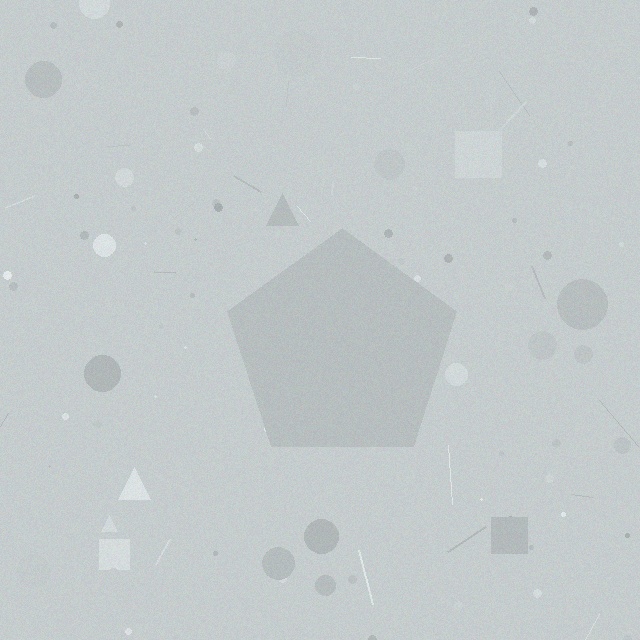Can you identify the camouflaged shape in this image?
The camouflaged shape is a pentagon.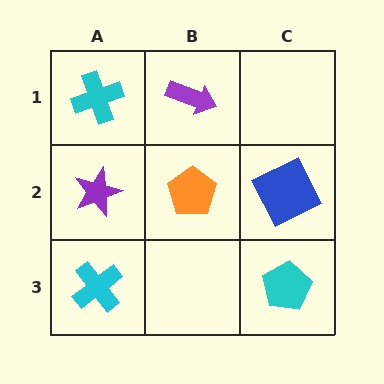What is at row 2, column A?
A purple star.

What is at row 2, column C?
A blue square.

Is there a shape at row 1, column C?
No, that cell is empty.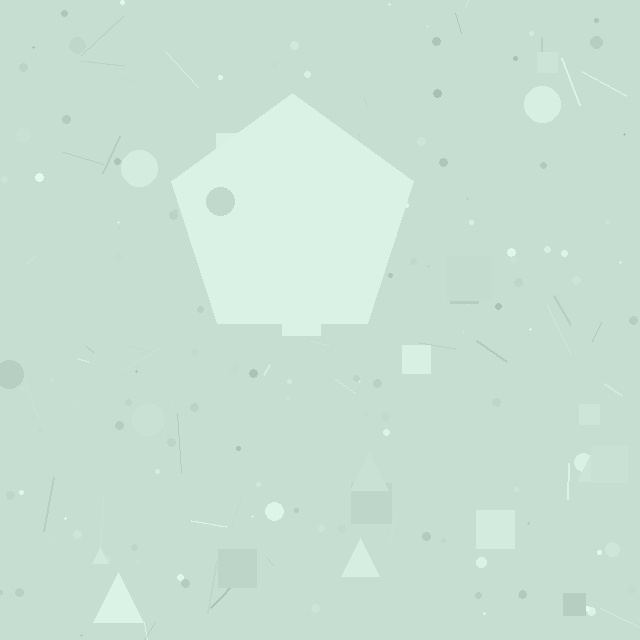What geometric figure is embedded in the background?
A pentagon is embedded in the background.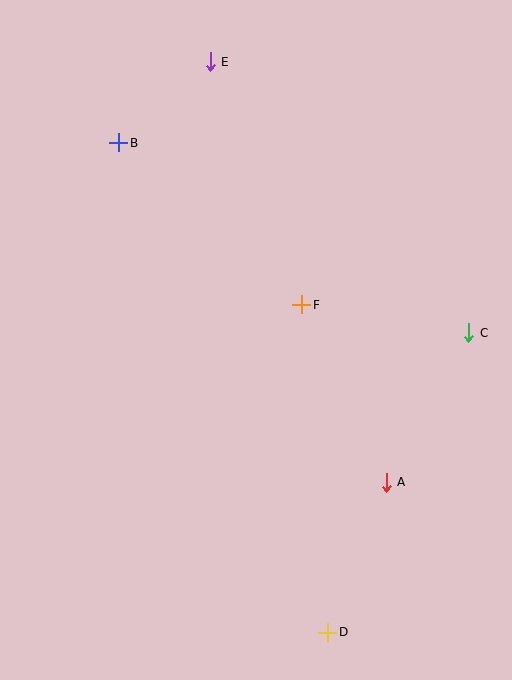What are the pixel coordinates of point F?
Point F is at (302, 305).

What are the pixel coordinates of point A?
Point A is at (386, 482).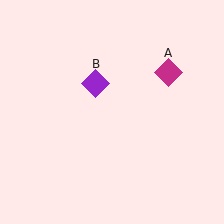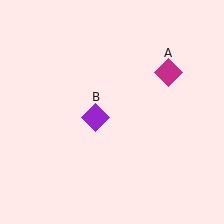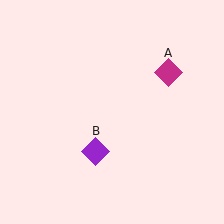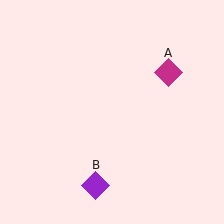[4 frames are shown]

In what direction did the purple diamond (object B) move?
The purple diamond (object B) moved down.